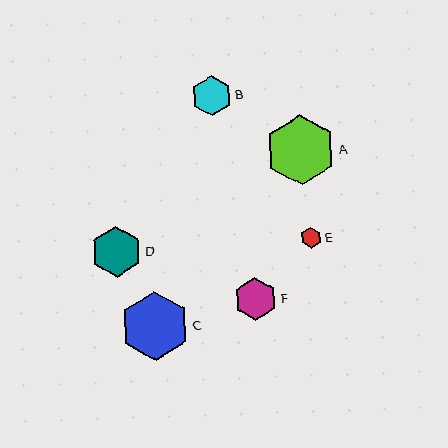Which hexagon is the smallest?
Hexagon E is the smallest with a size of approximately 21 pixels.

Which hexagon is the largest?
Hexagon A is the largest with a size of approximately 70 pixels.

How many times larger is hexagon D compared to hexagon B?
Hexagon D is approximately 1.2 times the size of hexagon B.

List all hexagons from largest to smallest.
From largest to smallest: A, C, D, F, B, E.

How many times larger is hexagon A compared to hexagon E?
Hexagon A is approximately 3.4 times the size of hexagon E.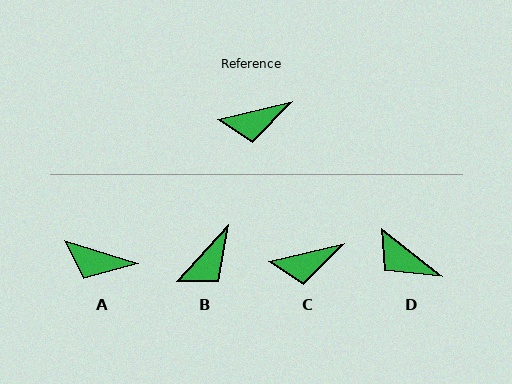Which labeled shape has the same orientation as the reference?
C.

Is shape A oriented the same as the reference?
No, it is off by about 30 degrees.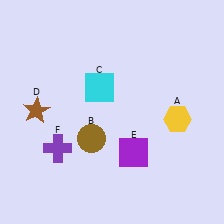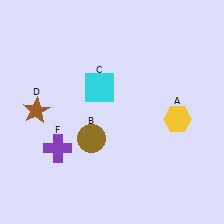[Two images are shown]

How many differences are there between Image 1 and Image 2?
There is 1 difference between the two images.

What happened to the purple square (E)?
The purple square (E) was removed in Image 2. It was in the bottom-right area of Image 1.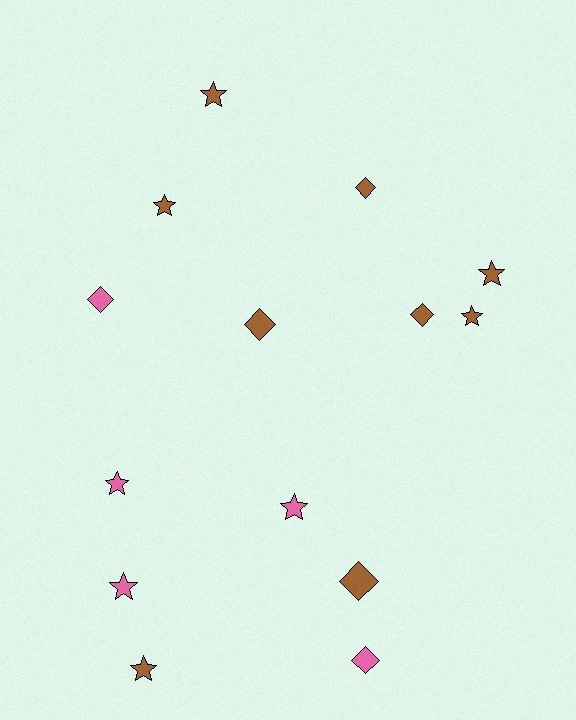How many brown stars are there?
There are 5 brown stars.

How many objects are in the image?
There are 14 objects.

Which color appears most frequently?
Brown, with 9 objects.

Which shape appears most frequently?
Star, with 8 objects.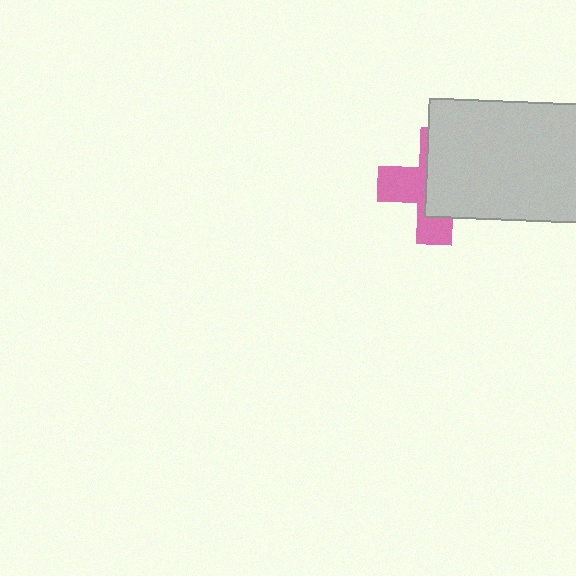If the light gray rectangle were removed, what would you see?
You would see the complete pink cross.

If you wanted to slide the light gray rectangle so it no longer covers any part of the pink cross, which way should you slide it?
Slide it right — that is the most direct way to separate the two shapes.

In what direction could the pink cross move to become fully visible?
The pink cross could move left. That would shift it out from behind the light gray rectangle entirely.